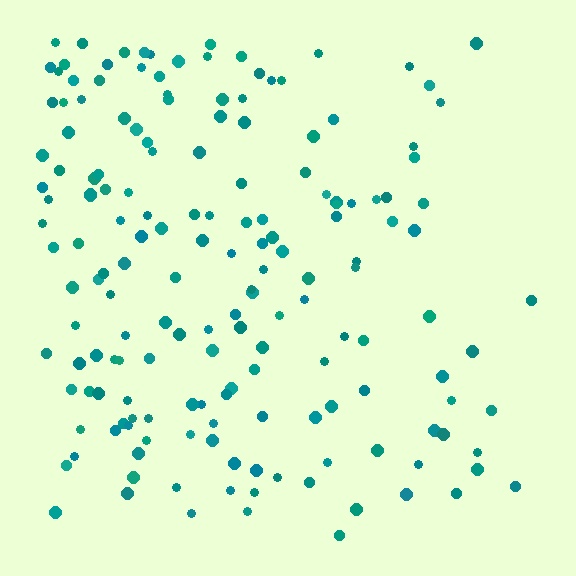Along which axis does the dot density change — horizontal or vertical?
Horizontal.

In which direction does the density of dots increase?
From right to left, with the left side densest.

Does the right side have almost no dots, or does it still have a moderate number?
Still a moderate number, just noticeably fewer than the left.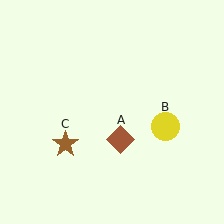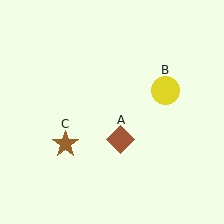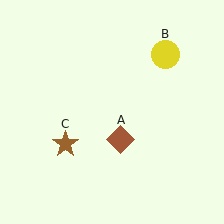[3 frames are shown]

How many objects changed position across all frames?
1 object changed position: yellow circle (object B).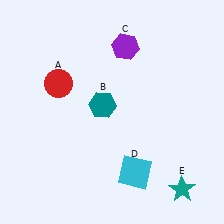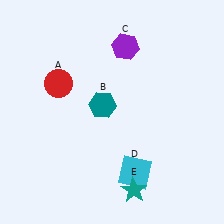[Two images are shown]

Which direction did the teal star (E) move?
The teal star (E) moved left.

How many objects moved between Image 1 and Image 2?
1 object moved between the two images.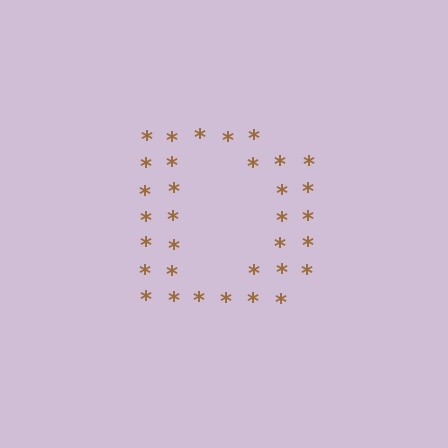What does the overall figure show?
The overall figure shows the letter D.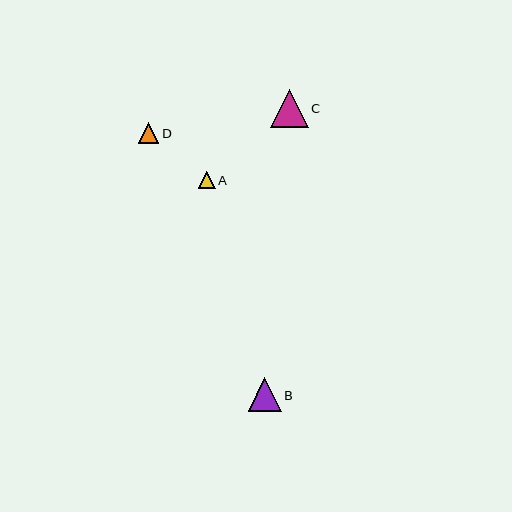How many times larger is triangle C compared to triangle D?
Triangle C is approximately 1.8 times the size of triangle D.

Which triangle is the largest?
Triangle C is the largest with a size of approximately 38 pixels.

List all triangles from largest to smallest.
From largest to smallest: C, B, D, A.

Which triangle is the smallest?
Triangle A is the smallest with a size of approximately 17 pixels.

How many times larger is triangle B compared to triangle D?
Triangle B is approximately 1.6 times the size of triangle D.